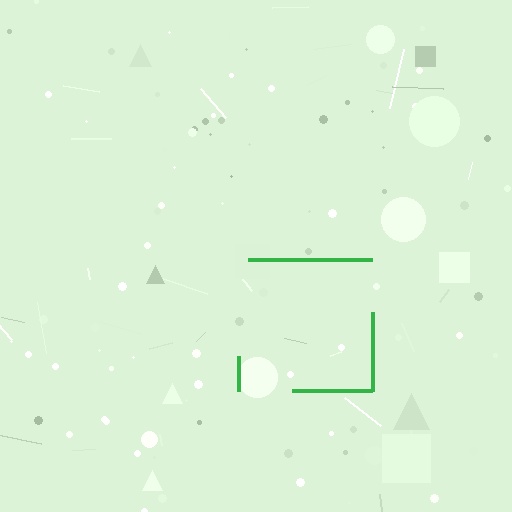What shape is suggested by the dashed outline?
The dashed outline suggests a square.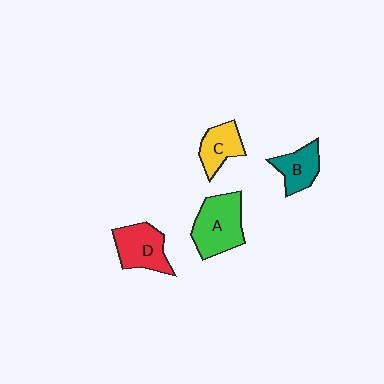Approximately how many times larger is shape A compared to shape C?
Approximately 1.7 times.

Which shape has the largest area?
Shape A (green).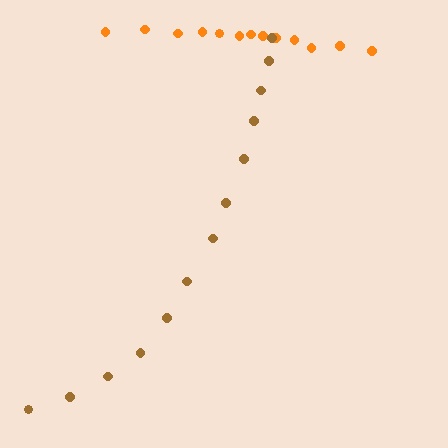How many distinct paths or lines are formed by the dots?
There are 2 distinct paths.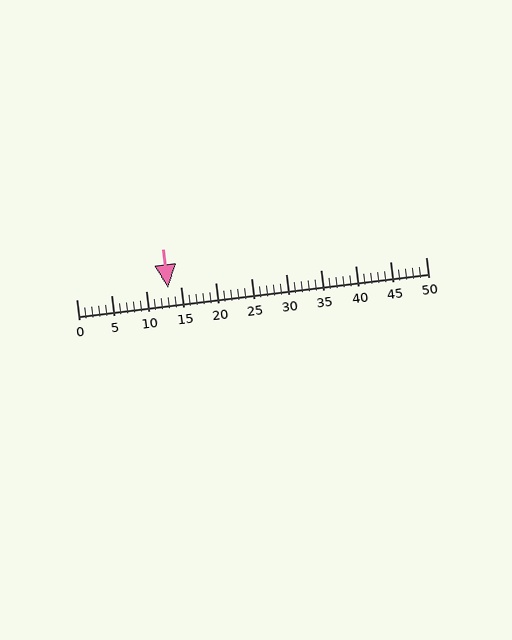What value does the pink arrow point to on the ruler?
The pink arrow points to approximately 13.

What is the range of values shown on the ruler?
The ruler shows values from 0 to 50.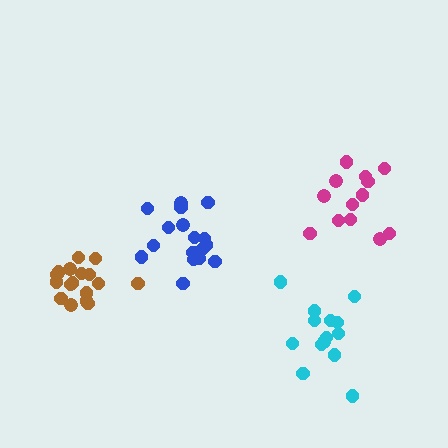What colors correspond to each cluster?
The clusters are colored: cyan, magenta, brown, blue.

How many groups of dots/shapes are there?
There are 4 groups.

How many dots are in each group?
Group 1: 14 dots, Group 2: 13 dots, Group 3: 17 dots, Group 4: 17 dots (61 total).